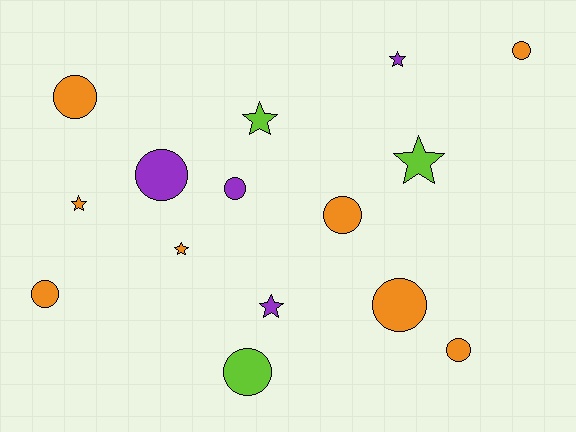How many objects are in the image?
There are 15 objects.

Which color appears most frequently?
Orange, with 8 objects.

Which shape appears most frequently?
Circle, with 9 objects.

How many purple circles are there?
There are 2 purple circles.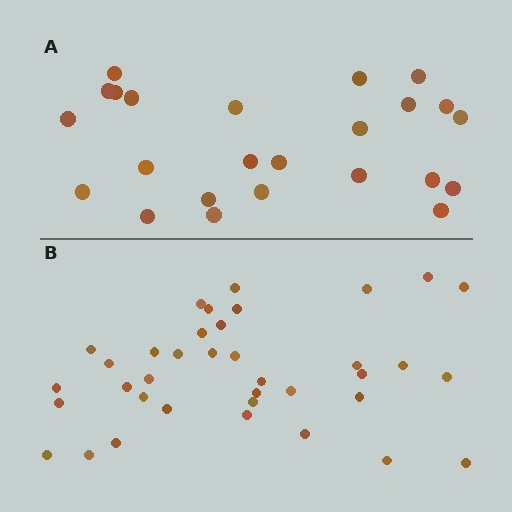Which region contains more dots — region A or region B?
Region B (the bottom region) has more dots.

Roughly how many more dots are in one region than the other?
Region B has approximately 15 more dots than region A.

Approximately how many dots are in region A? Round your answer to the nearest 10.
About 20 dots. (The exact count is 24, which rounds to 20.)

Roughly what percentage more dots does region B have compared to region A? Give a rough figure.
About 55% more.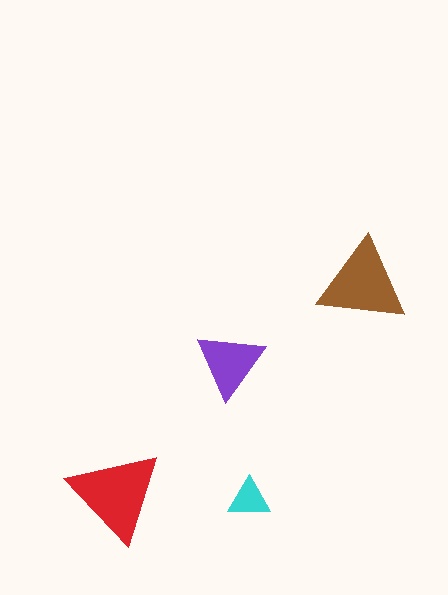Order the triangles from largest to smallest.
the red one, the brown one, the purple one, the cyan one.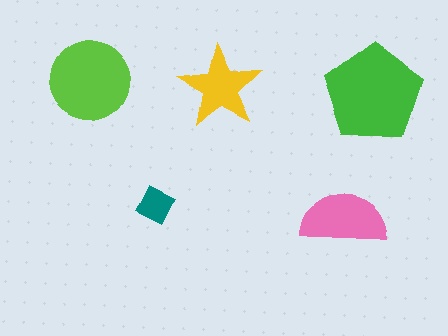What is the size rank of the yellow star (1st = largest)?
4th.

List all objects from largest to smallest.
The green pentagon, the lime circle, the pink semicircle, the yellow star, the teal diamond.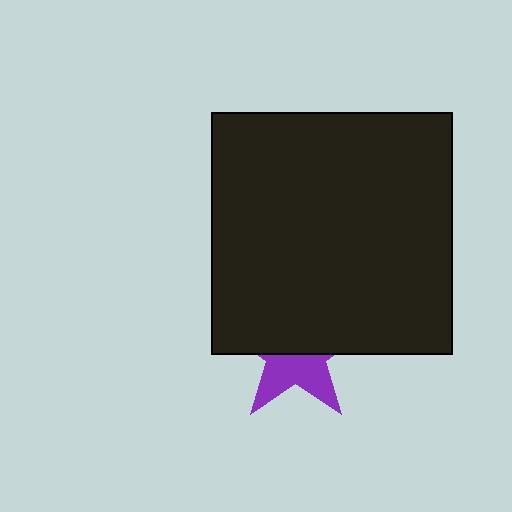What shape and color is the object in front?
The object in front is a black square.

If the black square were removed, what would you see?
You would see the complete purple star.